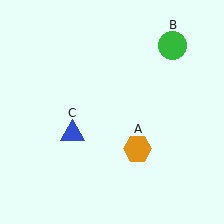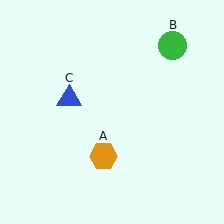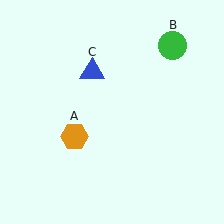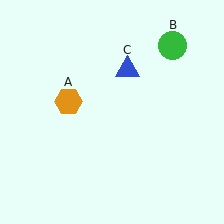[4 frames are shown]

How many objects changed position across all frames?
2 objects changed position: orange hexagon (object A), blue triangle (object C).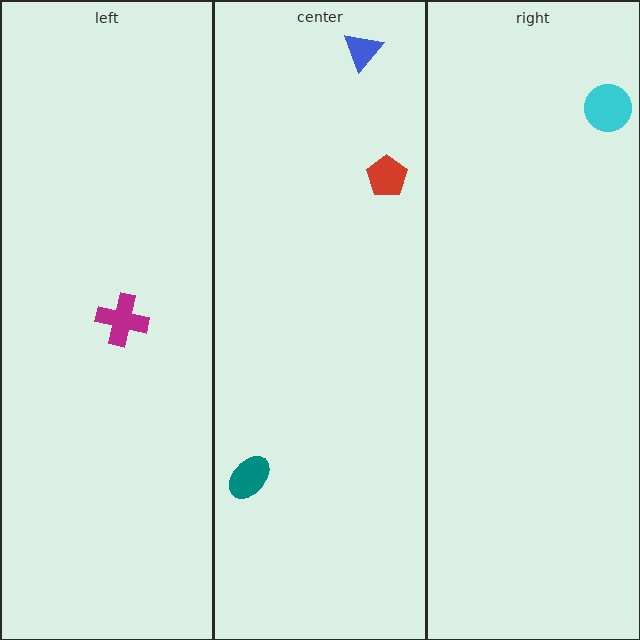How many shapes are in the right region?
1.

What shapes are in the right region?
The cyan circle.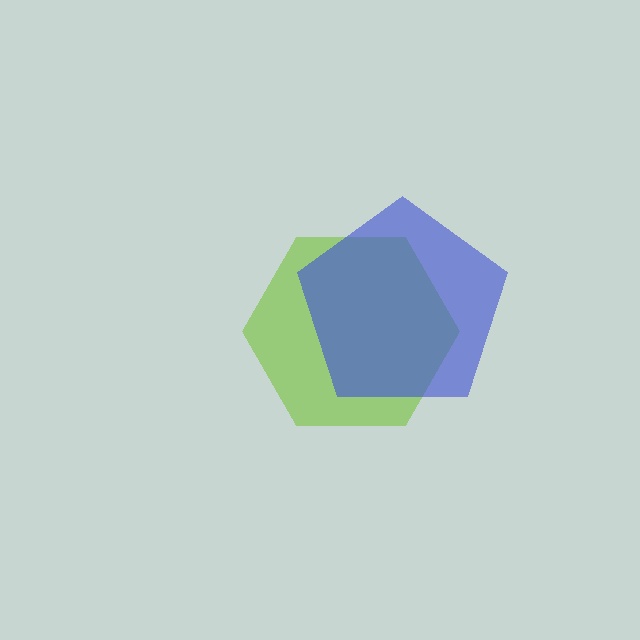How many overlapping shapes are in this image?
There are 2 overlapping shapes in the image.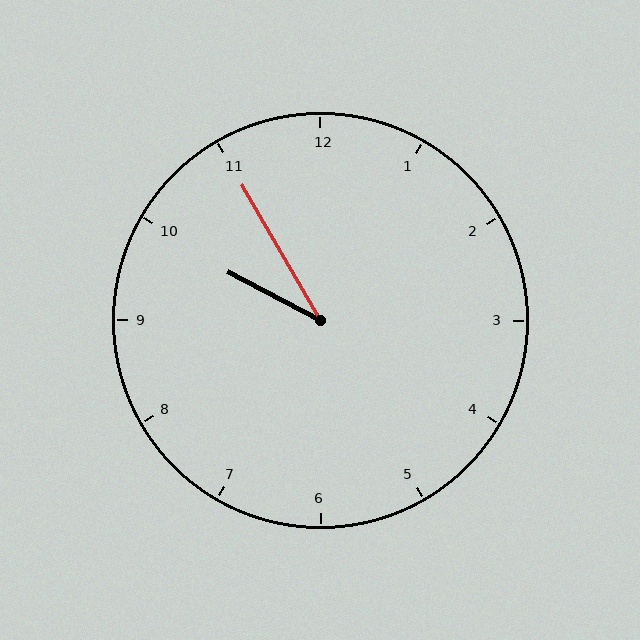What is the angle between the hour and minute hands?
Approximately 32 degrees.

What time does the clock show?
9:55.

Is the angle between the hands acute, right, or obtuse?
It is acute.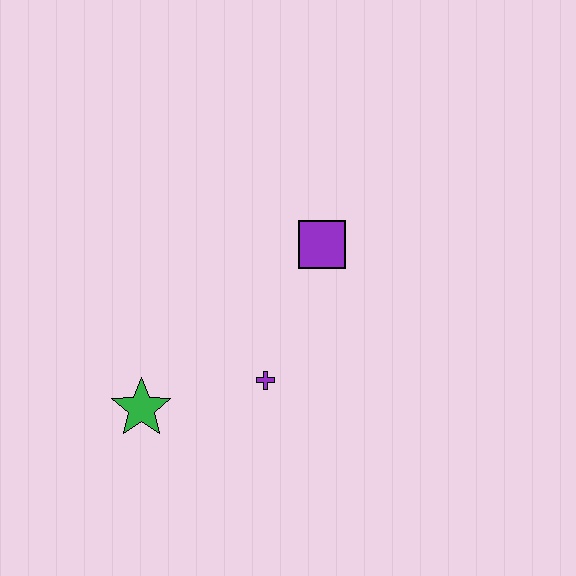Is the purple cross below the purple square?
Yes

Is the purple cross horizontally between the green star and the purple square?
Yes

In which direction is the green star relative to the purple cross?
The green star is to the left of the purple cross.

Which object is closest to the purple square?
The purple cross is closest to the purple square.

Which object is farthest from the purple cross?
The purple square is farthest from the purple cross.